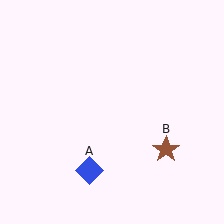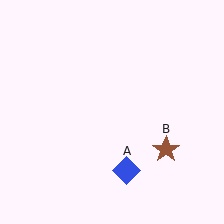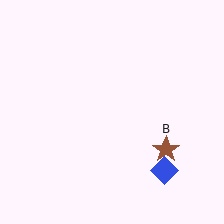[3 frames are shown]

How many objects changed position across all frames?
1 object changed position: blue diamond (object A).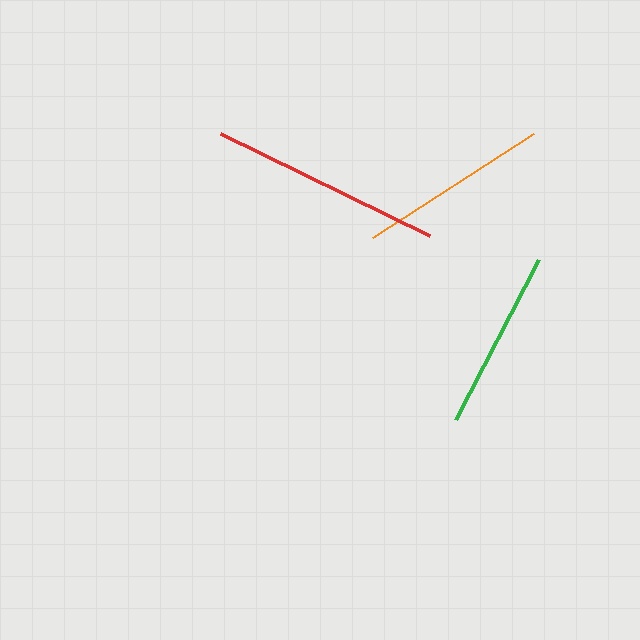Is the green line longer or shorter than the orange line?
The orange line is longer than the green line.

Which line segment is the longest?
The red line is the longest at approximately 232 pixels.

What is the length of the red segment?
The red segment is approximately 232 pixels long.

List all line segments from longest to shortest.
From longest to shortest: red, orange, green.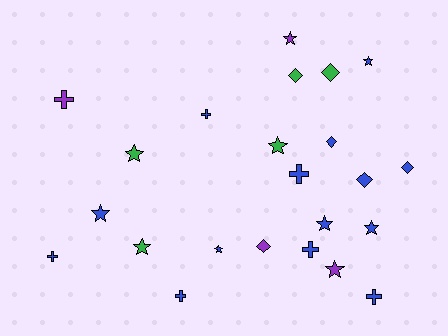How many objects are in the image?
There are 23 objects.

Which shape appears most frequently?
Star, with 10 objects.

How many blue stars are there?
There are 5 blue stars.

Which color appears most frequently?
Blue, with 14 objects.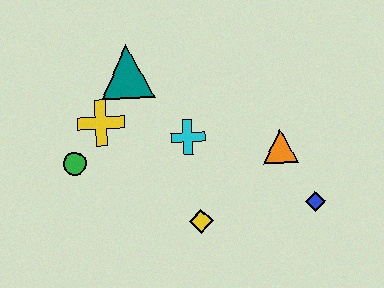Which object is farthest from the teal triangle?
The blue diamond is farthest from the teal triangle.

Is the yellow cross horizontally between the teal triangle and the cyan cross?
No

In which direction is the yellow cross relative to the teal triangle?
The yellow cross is below the teal triangle.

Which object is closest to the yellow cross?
The green circle is closest to the yellow cross.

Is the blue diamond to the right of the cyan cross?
Yes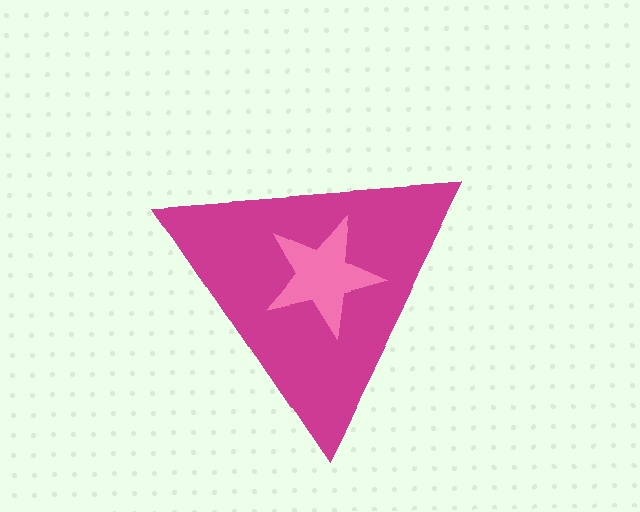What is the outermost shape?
The magenta triangle.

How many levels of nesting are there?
2.